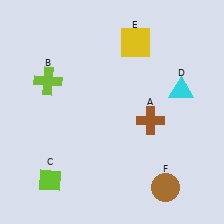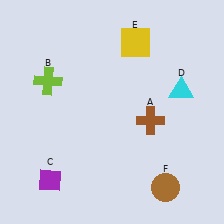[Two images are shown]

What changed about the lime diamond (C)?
In Image 1, C is lime. In Image 2, it changed to purple.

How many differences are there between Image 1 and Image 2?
There is 1 difference between the two images.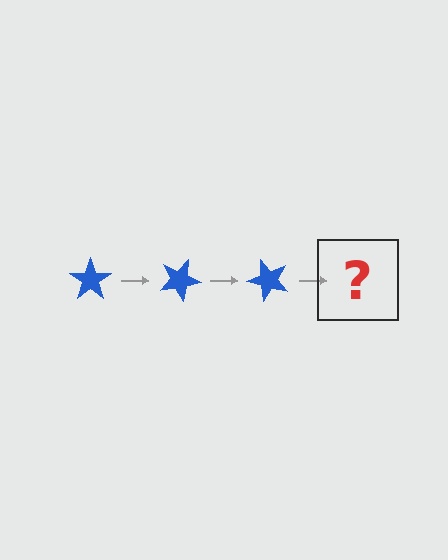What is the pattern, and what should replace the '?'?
The pattern is that the star rotates 25 degrees each step. The '?' should be a blue star rotated 75 degrees.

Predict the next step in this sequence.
The next step is a blue star rotated 75 degrees.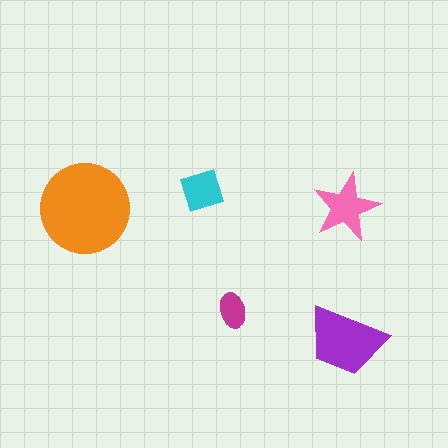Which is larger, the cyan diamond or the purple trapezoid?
The purple trapezoid.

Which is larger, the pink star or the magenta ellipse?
The pink star.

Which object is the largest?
The orange circle.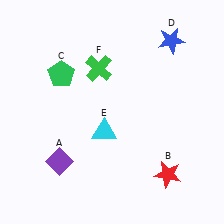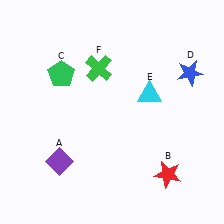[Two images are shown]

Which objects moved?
The objects that moved are: the blue star (D), the cyan triangle (E).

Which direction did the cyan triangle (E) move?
The cyan triangle (E) moved right.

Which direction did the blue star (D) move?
The blue star (D) moved down.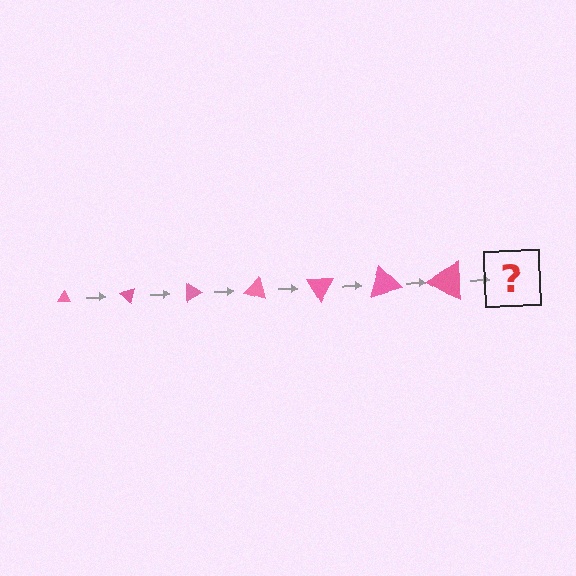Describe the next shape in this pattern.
It should be a triangle, larger than the previous one and rotated 315 degrees from the start.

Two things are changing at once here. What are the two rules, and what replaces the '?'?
The two rules are that the triangle grows larger each step and it rotates 45 degrees each step. The '?' should be a triangle, larger than the previous one and rotated 315 degrees from the start.